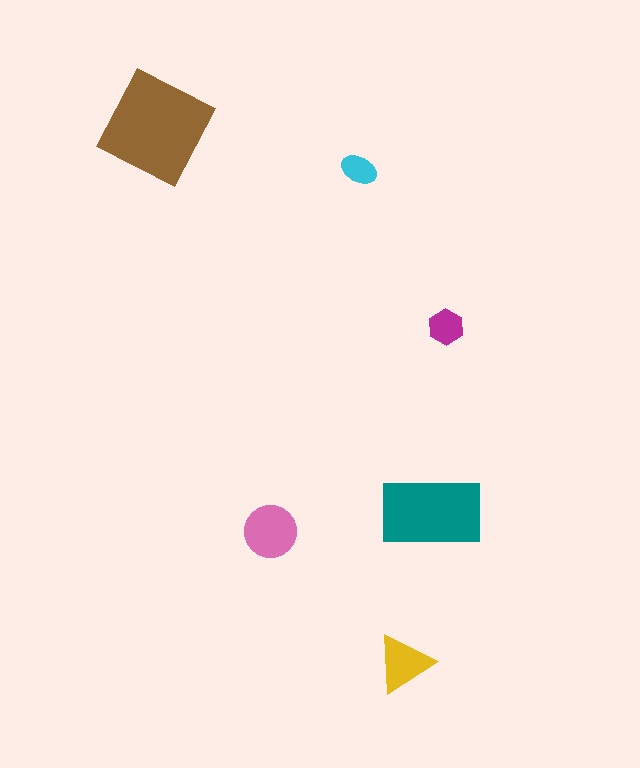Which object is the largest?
The brown square.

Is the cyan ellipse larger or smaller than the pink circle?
Smaller.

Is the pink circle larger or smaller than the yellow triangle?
Larger.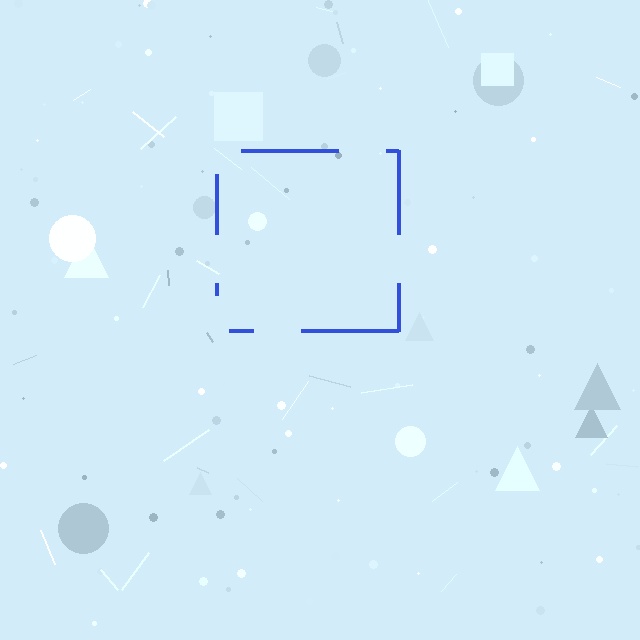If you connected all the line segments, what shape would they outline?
They would outline a square.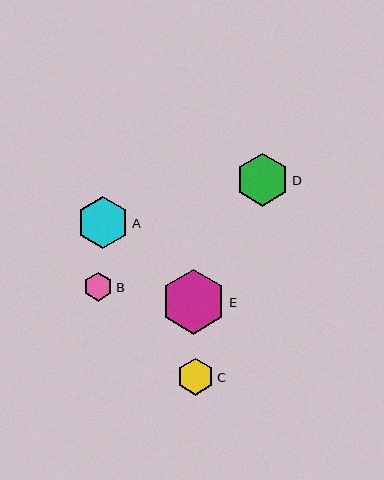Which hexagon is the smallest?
Hexagon B is the smallest with a size of approximately 29 pixels.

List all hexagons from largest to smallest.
From largest to smallest: E, D, A, C, B.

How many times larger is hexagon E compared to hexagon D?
Hexagon E is approximately 1.2 times the size of hexagon D.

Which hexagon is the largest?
Hexagon E is the largest with a size of approximately 65 pixels.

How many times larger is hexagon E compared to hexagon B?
Hexagon E is approximately 2.3 times the size of hexagon B.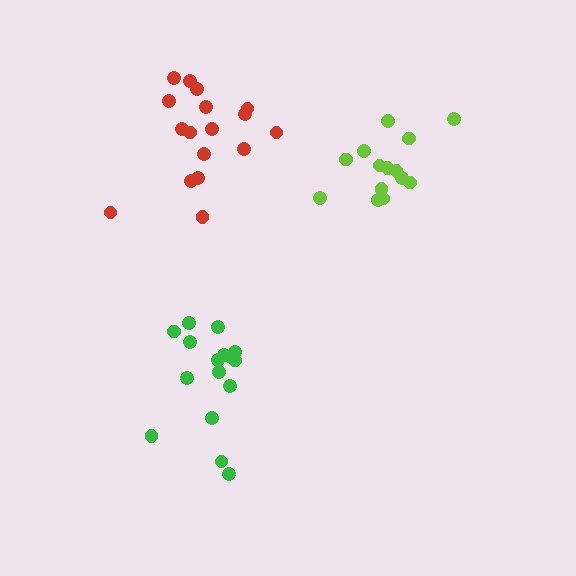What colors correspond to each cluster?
The clusters are colored: green, lime, red.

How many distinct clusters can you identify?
There are 3 distinct clusters.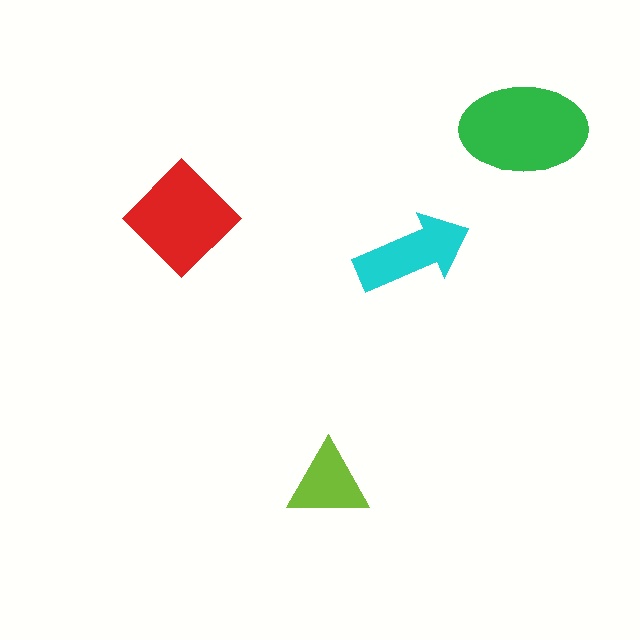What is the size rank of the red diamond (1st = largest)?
2nd.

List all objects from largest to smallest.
The green ellipse, the red diamond, the cyan arrow, the lime triangle.